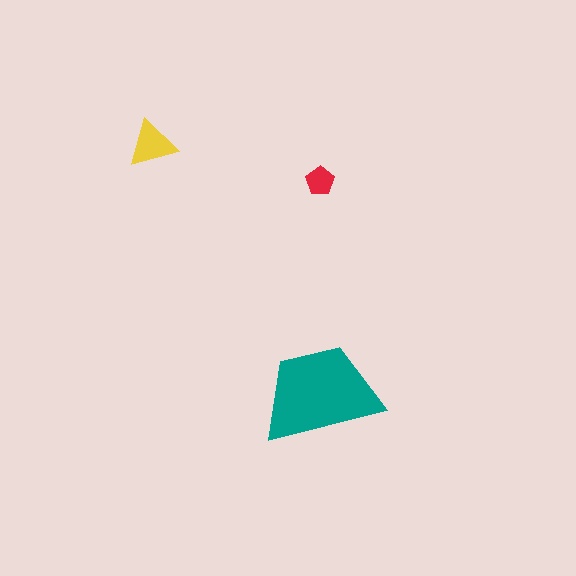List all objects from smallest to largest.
The red pentagon, the yellow triangle, the teal trapezoid.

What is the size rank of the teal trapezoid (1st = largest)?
1st.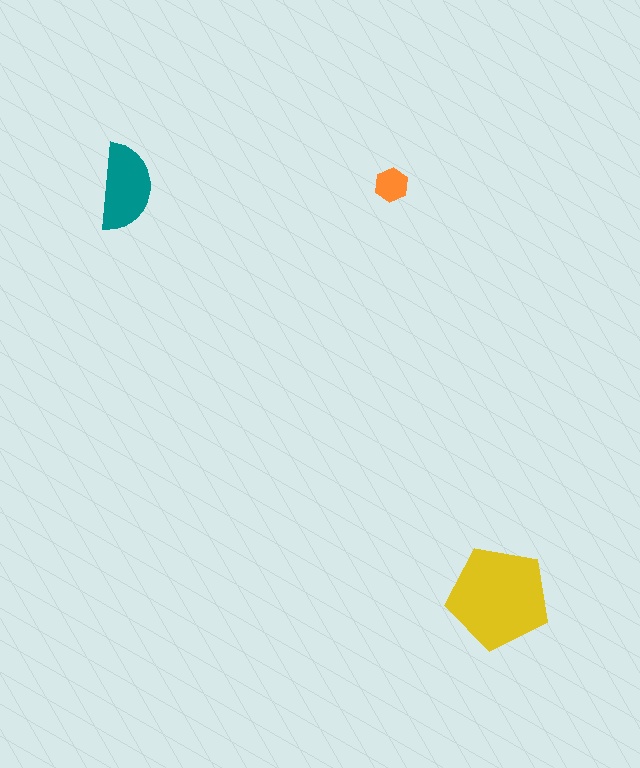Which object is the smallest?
The orange hexagon.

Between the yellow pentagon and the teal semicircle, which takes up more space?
The yellow pentagon.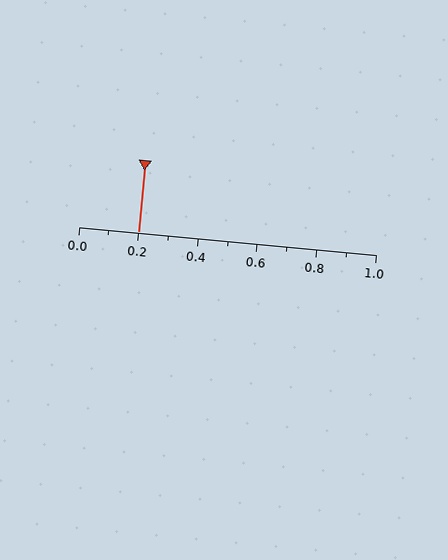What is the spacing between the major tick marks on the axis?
The major ticks are spaced 0.2 apart.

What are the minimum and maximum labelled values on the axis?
The axis runs from 0.0 to 1.0.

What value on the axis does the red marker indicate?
The marker indicates approximately 0.2.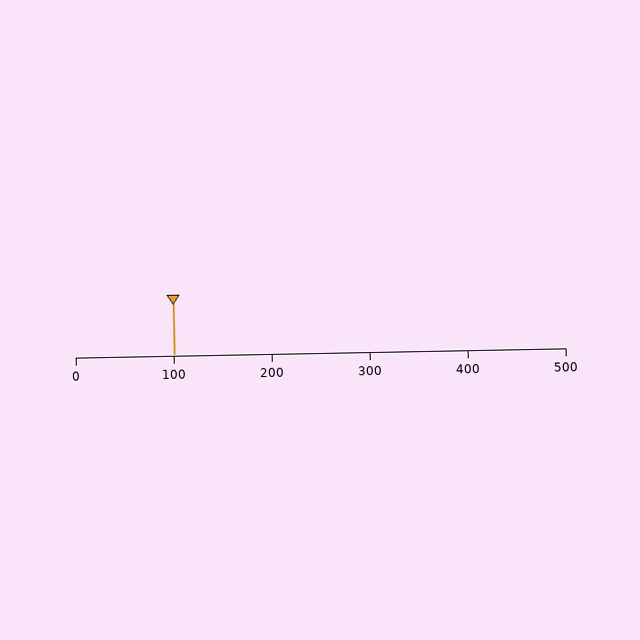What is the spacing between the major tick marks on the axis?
The major ticks are spaced 100 apart.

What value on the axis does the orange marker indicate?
The marker indicates approximately 100.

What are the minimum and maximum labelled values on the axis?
The axis runs from 0 to 500.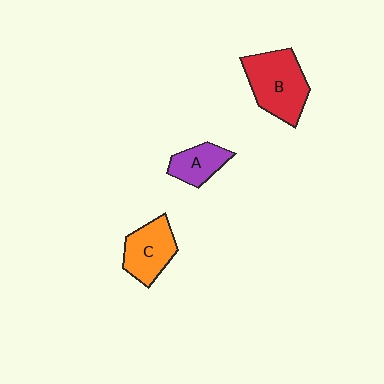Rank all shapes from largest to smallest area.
From largest to smallest: B (red), C (orange), A (purple).